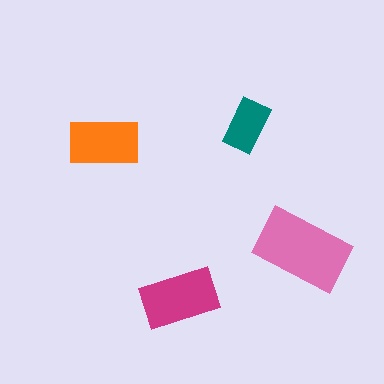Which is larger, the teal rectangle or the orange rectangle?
The orange one.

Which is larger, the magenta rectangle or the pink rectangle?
The pink one.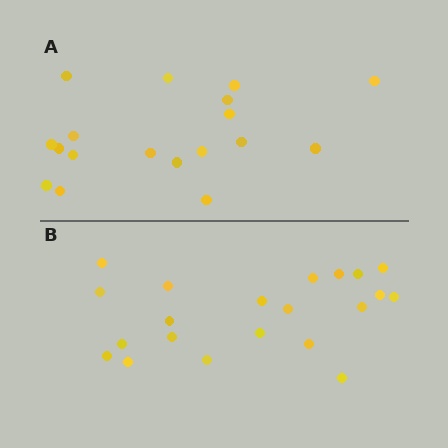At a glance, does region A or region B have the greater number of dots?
Region B (the bottom region) has more dots.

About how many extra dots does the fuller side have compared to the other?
Region B has just a few more — roughly 2 or 3 more dots than region A.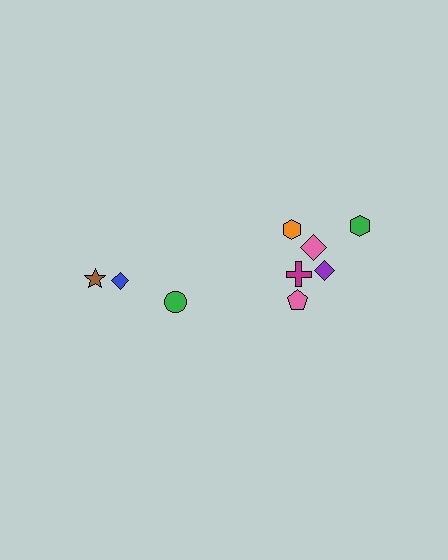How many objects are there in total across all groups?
There are 9 objects.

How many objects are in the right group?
There are 6 objects.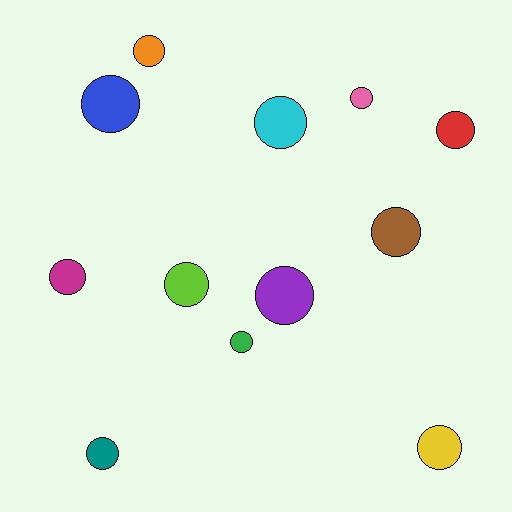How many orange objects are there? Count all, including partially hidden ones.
There is 1 orange object.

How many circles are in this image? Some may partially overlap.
There are 12 circles.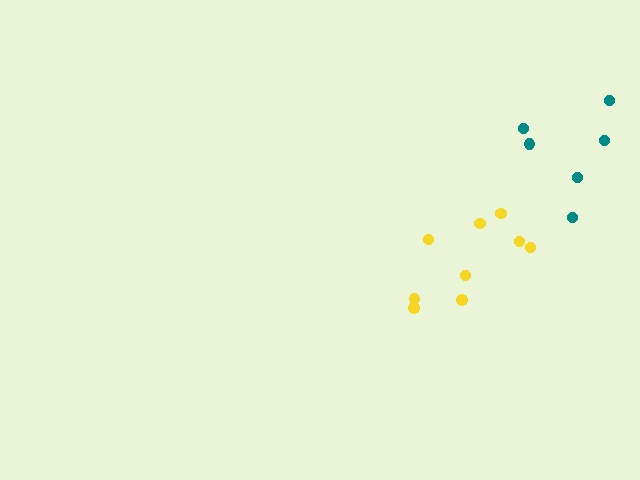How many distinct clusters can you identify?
There are 2 distinct clusters.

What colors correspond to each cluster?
The clusters are colored: yellow, teal.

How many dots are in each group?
Group 1: 9 dots, Group 2: 6 dots (15 total).